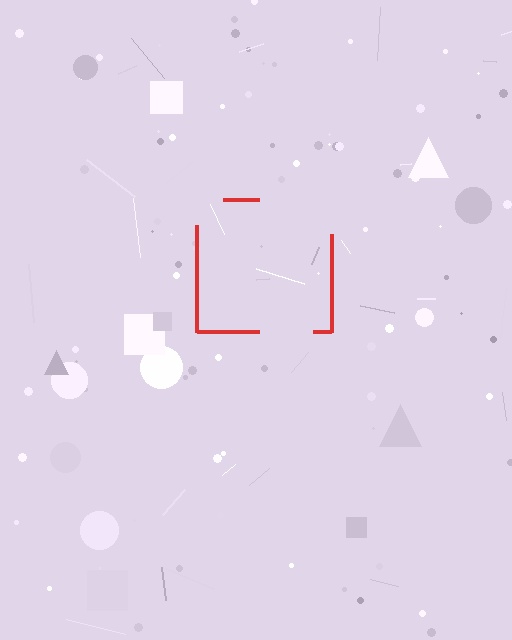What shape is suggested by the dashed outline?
The dashed outline suggests a square.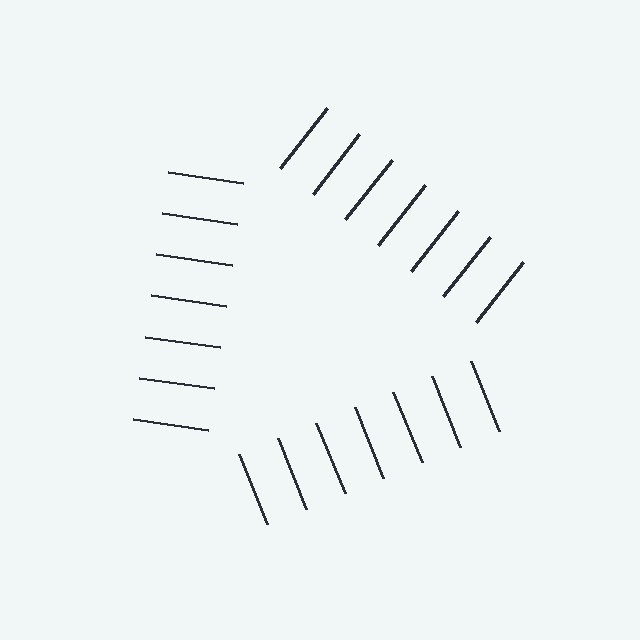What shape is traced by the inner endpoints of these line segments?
An illusory triangle — the line segments terminate on its edges but no continuous stroke is drawn.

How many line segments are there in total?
21 — 7 along each of the 3 edges.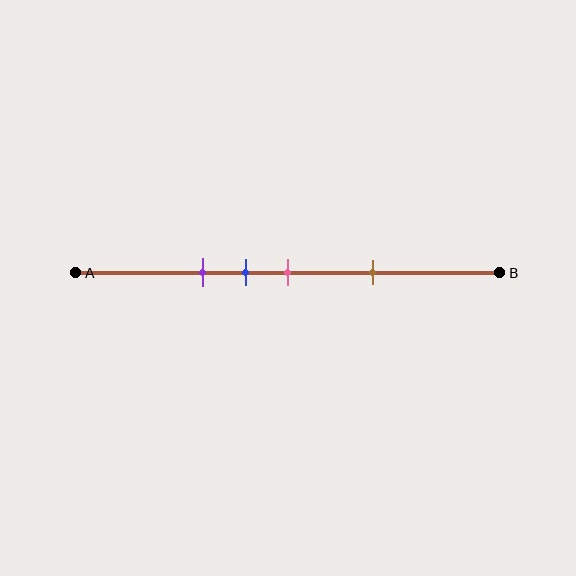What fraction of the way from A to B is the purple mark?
The purple mark is approximately 30% (0.3) of the way from A to B.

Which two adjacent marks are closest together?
The blue and pink marks are the closest adjacent pair.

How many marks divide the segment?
There are 4 marks dividing the segment.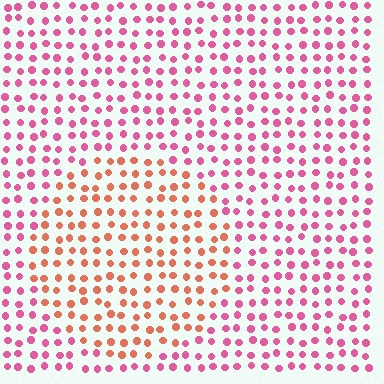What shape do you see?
I see a circle.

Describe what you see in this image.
The image is filled with small pink elements in a uniform arrangement. A circle-shaped region is visible where the elements are tinted to a slightly different hue, forming a subtle color boundary.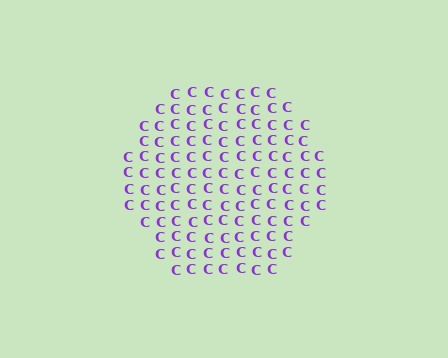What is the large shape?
The large shape is a hexagon.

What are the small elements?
The small elements are letter C's.